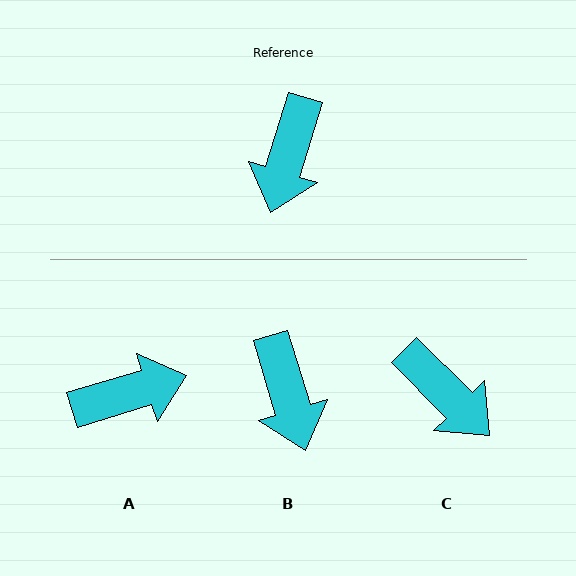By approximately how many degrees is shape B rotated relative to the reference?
Approximately 34 degrees counter-clockwise.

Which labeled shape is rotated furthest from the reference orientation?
A, about 124 degrees away.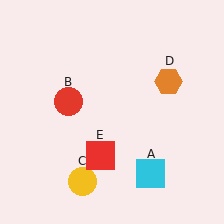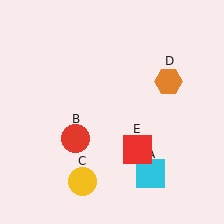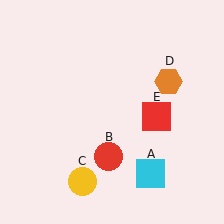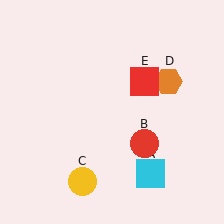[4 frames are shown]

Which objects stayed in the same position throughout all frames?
Cyan square (object A) and yellow circle (object C) and orange hexagon (object D) remained stationary.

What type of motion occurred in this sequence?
The red circle (object B), red square (object E) rotated counterclockwise around the center of the scene.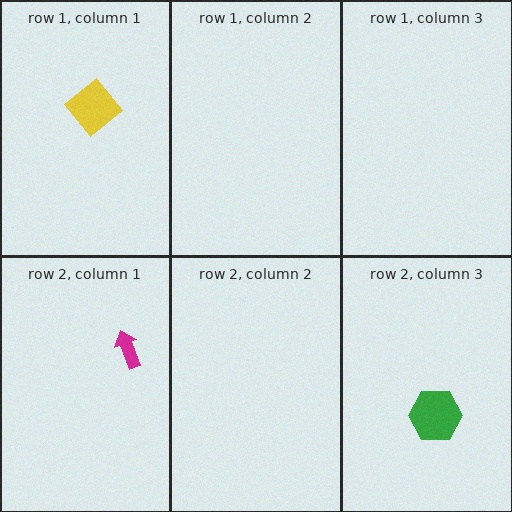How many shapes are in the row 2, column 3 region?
1.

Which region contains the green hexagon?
The row 2, column 3 region.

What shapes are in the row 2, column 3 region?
The green hexagon.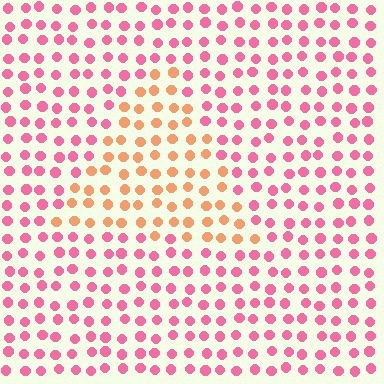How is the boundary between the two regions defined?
The boundary is defined purely by a slight shift in hue (about 46 degrees). Spacing, size, and orientation are identical on both sides.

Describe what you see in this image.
The image is filled with small pink elements in a uniform arrangement. A triangle-shaped region is visible where the elements are tinted to a slightly different hue, forming a subtle color boundary.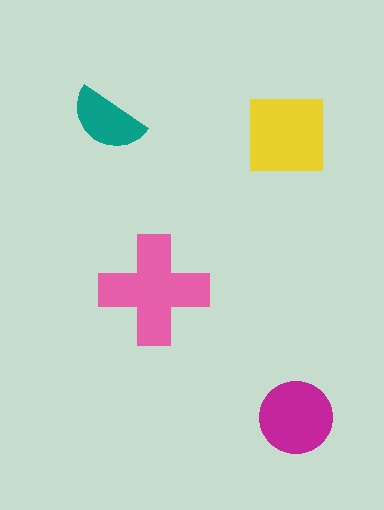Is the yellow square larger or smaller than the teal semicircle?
Larger.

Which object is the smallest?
The teal semicircle.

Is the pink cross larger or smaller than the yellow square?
Larger.